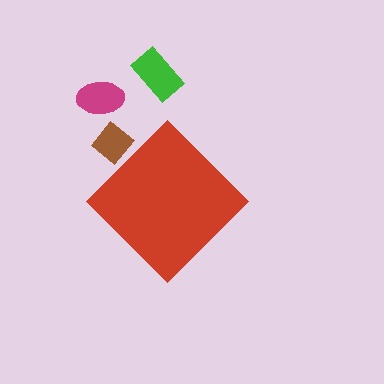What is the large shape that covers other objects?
A red diamond.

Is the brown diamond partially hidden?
Yes, the brown diamond is partially hidden behind the red diamond.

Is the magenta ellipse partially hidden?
No, the magenta ellipse is fully visible.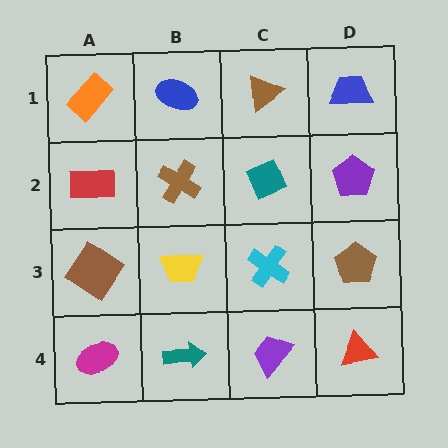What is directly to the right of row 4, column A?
A teal arrow.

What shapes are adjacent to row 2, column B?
A blue ellipse (row 1, column B), a yellow trapezoid (row 3, column B), a red rectangle (row 2, column A), a teal diamond (row 2, column C).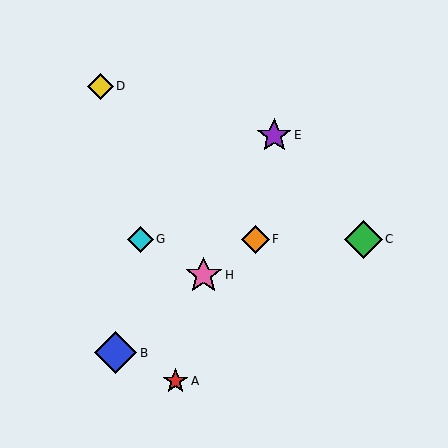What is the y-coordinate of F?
Object F is at y≈239.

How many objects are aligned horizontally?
3 objects (C, F, G) are aligned horizontally.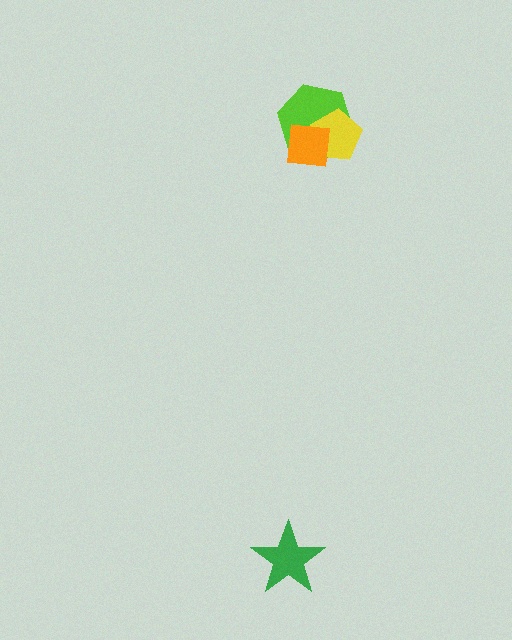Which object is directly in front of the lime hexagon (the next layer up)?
The yellow pentagon is directly in front of the lime hexagon.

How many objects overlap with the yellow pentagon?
2 objects overlap with the yellow pentagon.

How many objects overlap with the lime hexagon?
2 objects overlap with the lime hexagon.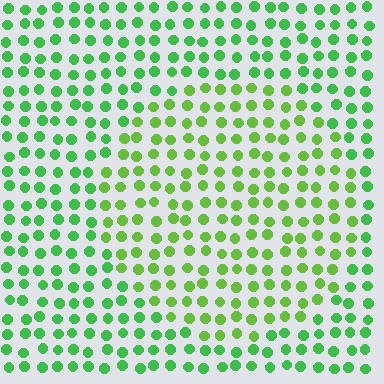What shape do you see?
I see a circle.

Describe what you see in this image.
The image is filled with small green elements in a uniform arrangement. A circle-shaped region is visible where the elements are tinted to a slightly different hue, forming a subtle color boundary.